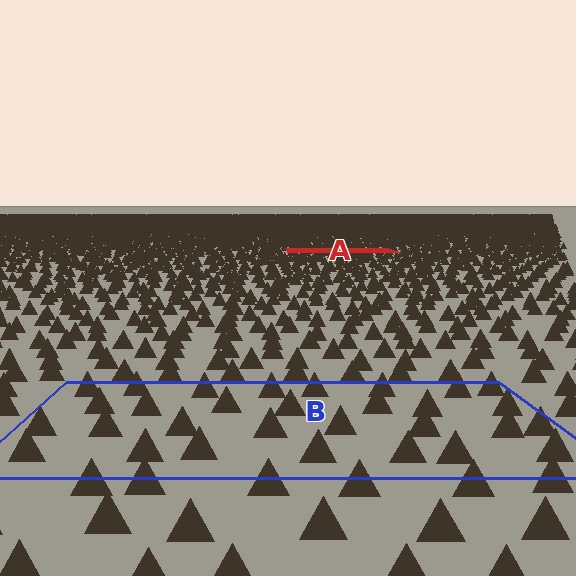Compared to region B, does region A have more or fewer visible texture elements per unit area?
Region A has more texture elements per unit area — they are packed more densely because it is farther away.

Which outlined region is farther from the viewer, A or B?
Region A is farther from the viewer — the texture elements inside it appear smaller and more densely packed.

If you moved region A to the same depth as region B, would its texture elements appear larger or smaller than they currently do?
They would appear larger. At a closer depth, the same texture elements are projected at a bigger on-screen size.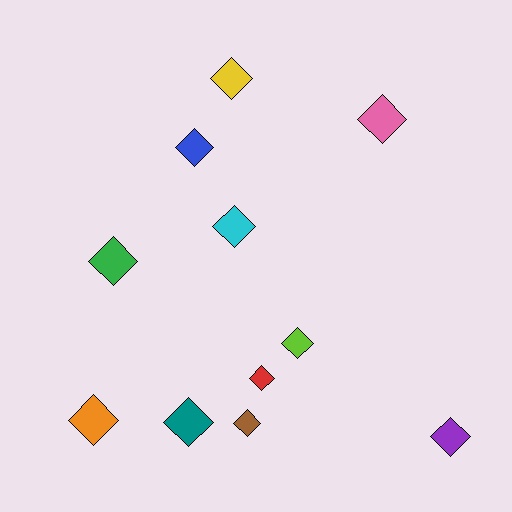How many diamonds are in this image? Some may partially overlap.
There are 11 diamonds.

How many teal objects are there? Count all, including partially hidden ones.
There is 1 teal object.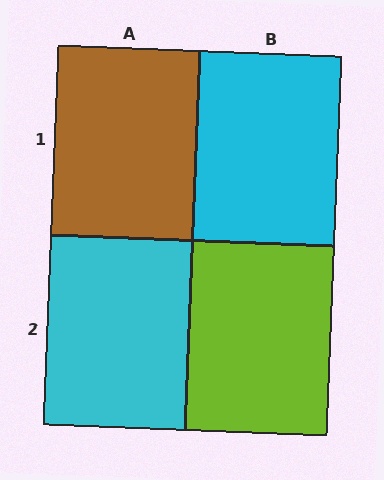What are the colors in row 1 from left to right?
Brown, cyan.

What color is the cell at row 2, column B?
Lime.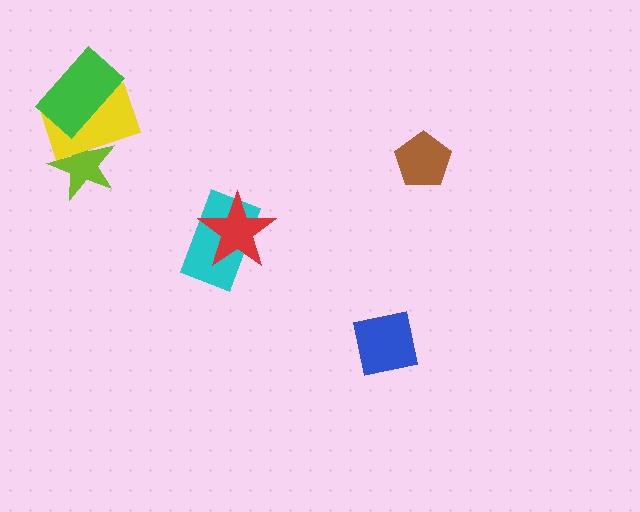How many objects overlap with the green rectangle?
1 object overlaps with the green rectangle.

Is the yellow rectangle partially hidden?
Yes, it is partially covered by another shape.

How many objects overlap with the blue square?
0 objects overlap with the blue square.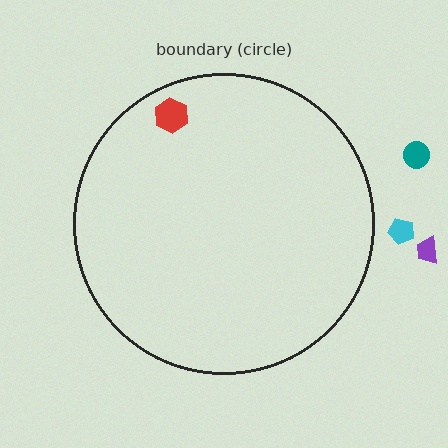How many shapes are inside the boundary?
1 inside, 3 outside.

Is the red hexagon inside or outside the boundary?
Inside.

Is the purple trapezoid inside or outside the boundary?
Outside.